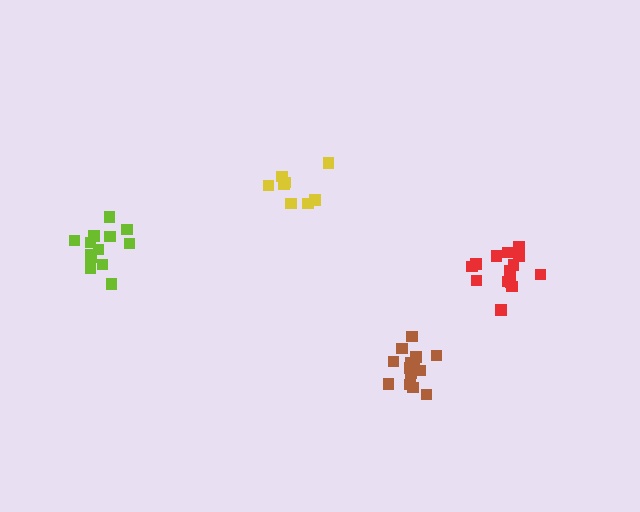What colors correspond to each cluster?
The clusters are colored: brown, lime, red, yellow.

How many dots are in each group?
Group 1: 14 dots, Group 2: 13 dots, Group 3: 14 dots, Group 4: 8 dots (49 total).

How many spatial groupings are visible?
There are 4 spatial groupings.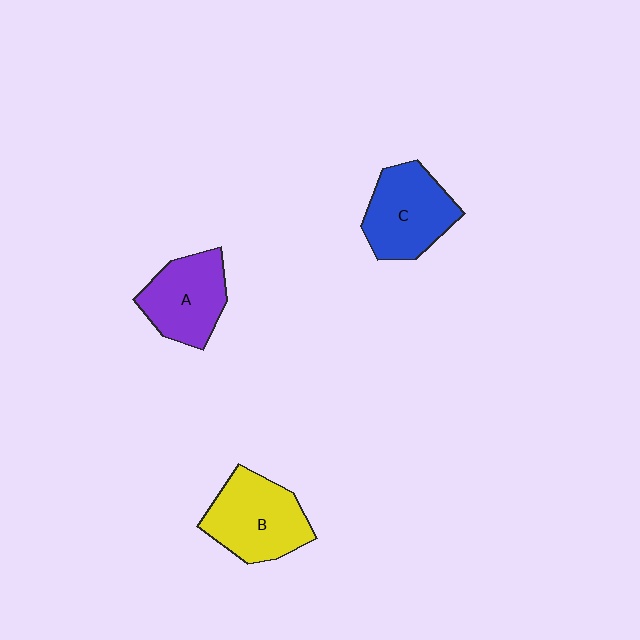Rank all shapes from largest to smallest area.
From largest to smallest: B (yellow), C (blue), A (purple).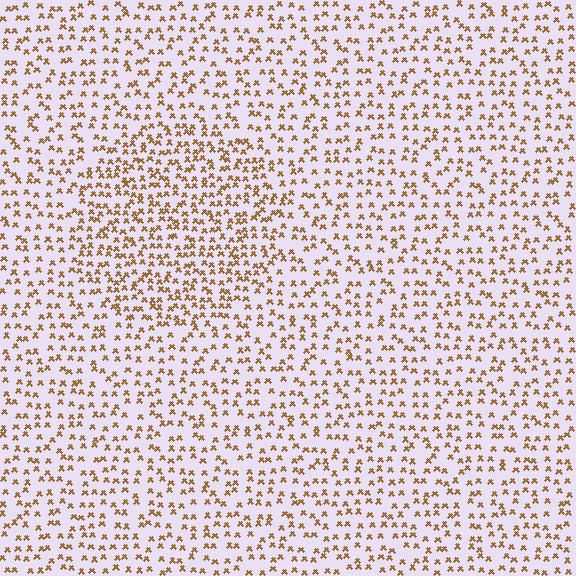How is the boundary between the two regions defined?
The boundary is defined by a change in element density (approximately 1.6x ratio). All elements are the same color, size, and shape.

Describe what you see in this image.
The image contains small brown elements arranged at two different densities. A circle-shaped region is visible where the elements are more densely packed than the surrounding area.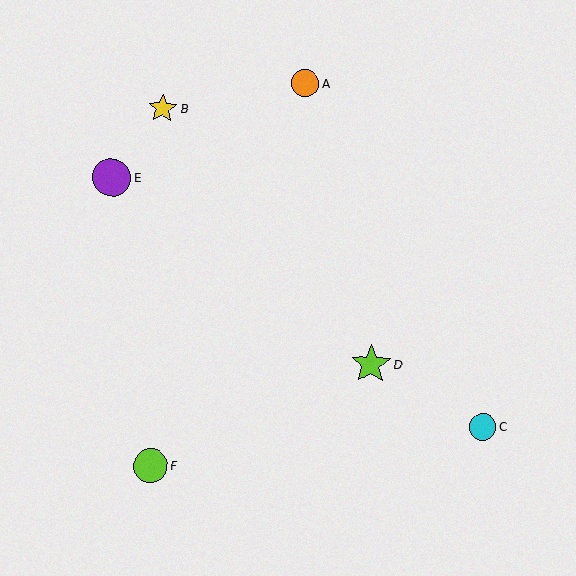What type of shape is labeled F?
Shape F is a lime circle.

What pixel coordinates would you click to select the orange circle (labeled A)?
Click at (305, 83) to select the orange circle A.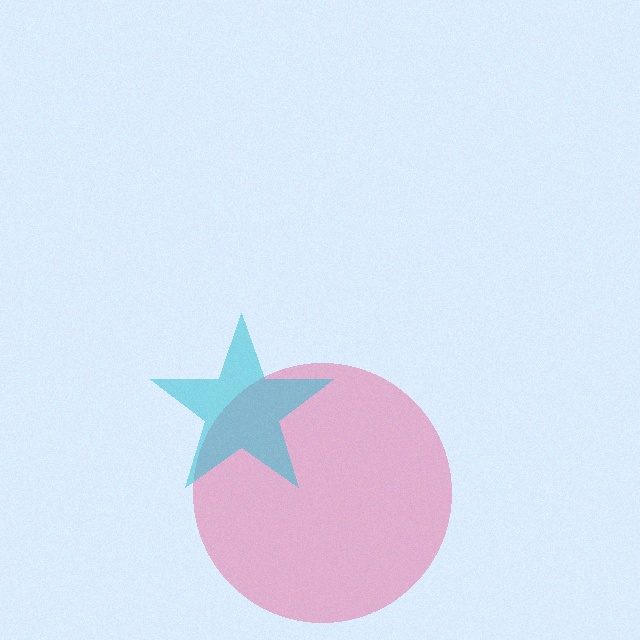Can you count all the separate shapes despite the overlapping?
Yes, there are 2 separate shapes.